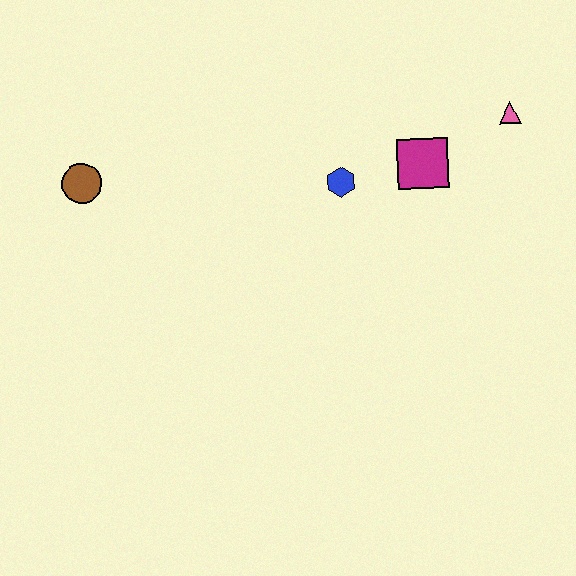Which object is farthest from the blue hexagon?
The brown circle is farthest from the blue hexagon.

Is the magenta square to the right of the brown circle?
Yes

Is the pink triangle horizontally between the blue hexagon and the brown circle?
No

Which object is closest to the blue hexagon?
The magenta square is closest to the blue hexagon.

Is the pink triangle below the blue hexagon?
No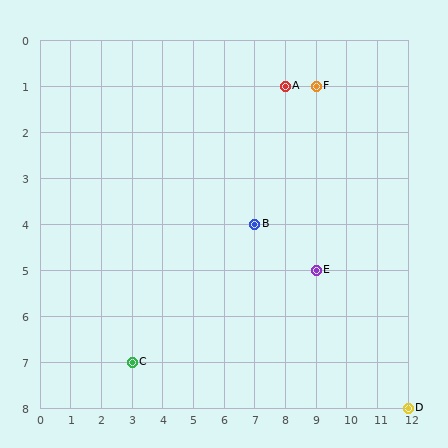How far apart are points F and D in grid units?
Points F and D are 3 columns and 7 rows apart (about 7.6 grid units diagonally).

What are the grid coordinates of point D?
Point D is at grid coordinates (12, 8).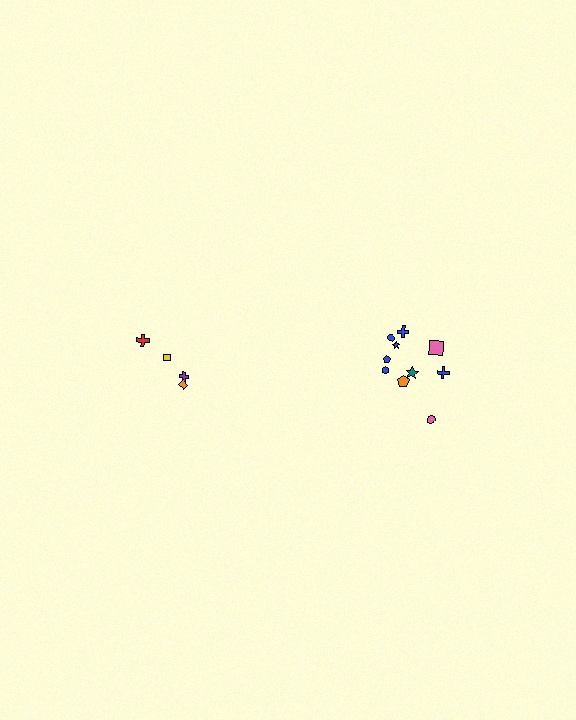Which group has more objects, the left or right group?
The right group.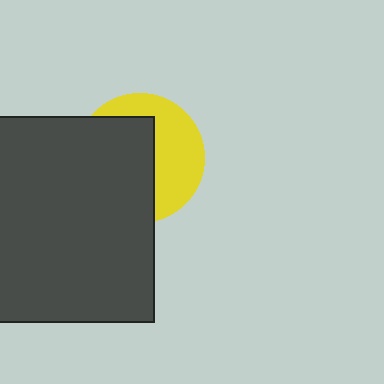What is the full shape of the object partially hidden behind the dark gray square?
The partially hidden object is a yellow circle.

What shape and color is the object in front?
The object in front is a dark gray square.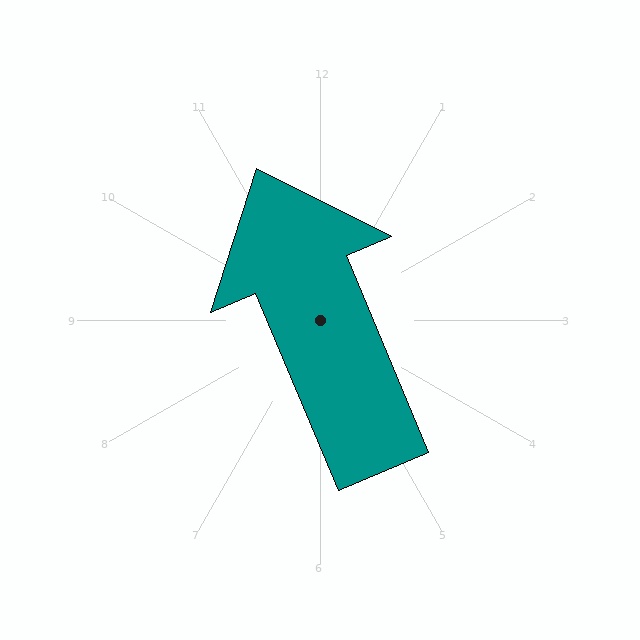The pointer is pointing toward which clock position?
Roughly 11 o'clock.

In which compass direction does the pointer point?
Northwest.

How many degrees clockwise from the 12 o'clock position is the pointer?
Approximately 337 degrees.